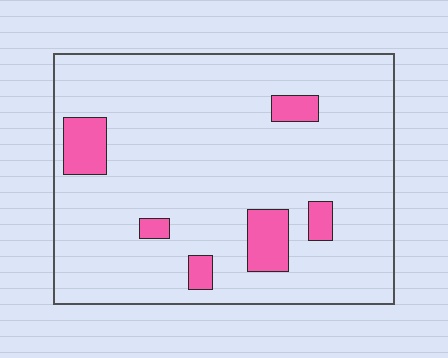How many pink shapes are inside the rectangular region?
6.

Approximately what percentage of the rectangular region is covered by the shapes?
Approximately 10%.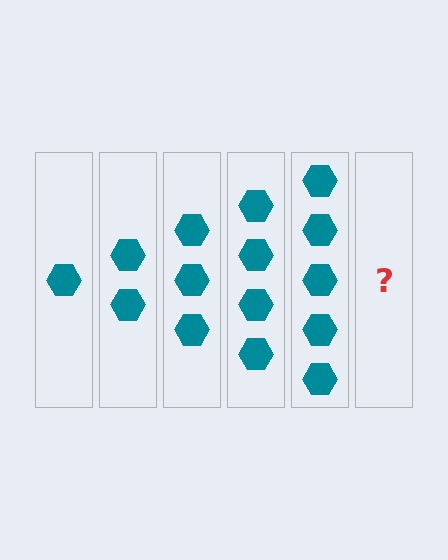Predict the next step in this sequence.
The next step is 6 hexagons.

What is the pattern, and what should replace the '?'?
The pattern is that each step adds one more hexagon. The '?' should be 6 hexagons.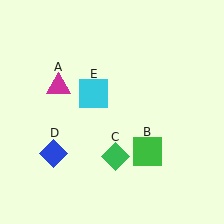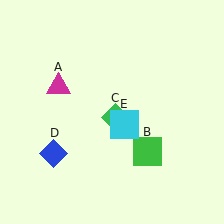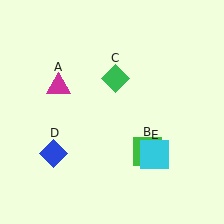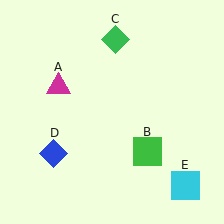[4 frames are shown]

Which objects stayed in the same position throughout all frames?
Magenta triangle (object A) and green square (object B) and blue diamond (object D) remained stationary.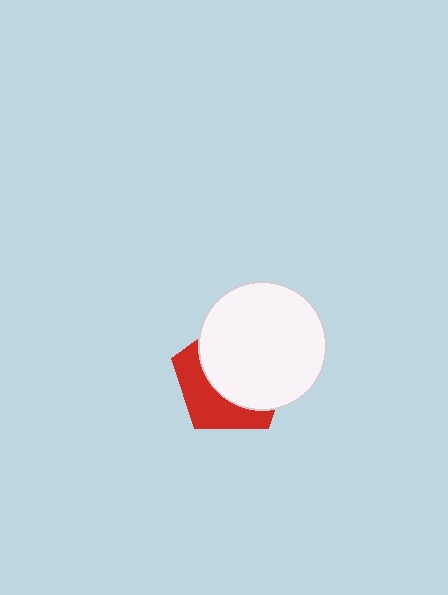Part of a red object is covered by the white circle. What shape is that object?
It is a pentagon.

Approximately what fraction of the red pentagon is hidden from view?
Roughly 62% of the red pentagon is hidden behind the white circle.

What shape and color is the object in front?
The object in front is a white circle.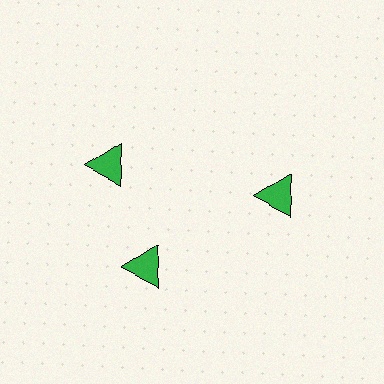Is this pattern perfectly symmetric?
No. The 3 green triangles are arranged in a ring, but one element near the 11 o'clock position is rotated out of alignment along the ring, breaking the 3-fold rotational symmetry.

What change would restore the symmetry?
The symmetry would be restored by rotating it back into even spacing with its neighbors so that all 3 triangles sit at equal angles and equal distance from the center.